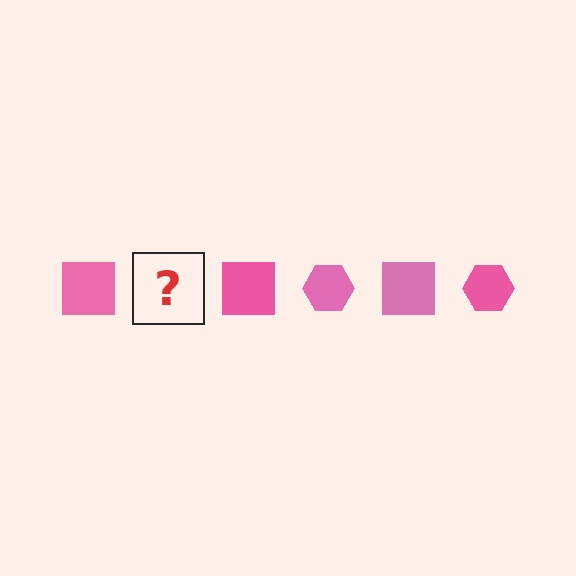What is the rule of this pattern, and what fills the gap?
The rule is that the pattern cycles through square, hexagon shapes in pink. The gap should be filled with a pink hexagon.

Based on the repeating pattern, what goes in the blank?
The blank should be a pink hexagon.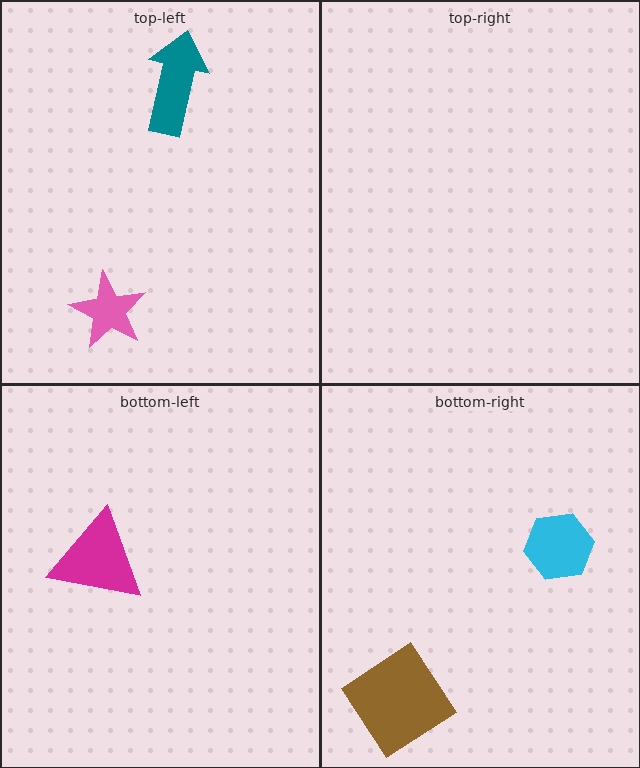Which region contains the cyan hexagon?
The bottom-right region.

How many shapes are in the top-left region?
2.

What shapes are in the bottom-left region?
The magenta triangle.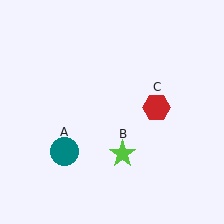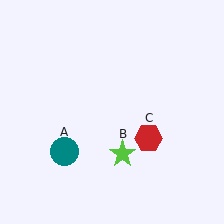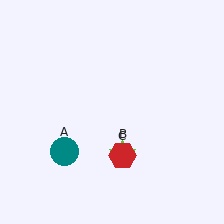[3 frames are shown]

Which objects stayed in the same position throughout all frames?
Teal circle (object A) and lime star (object B) remained stationary.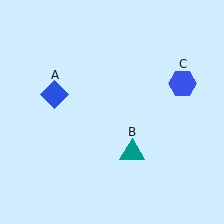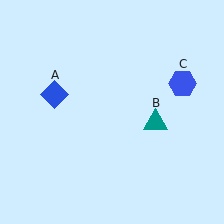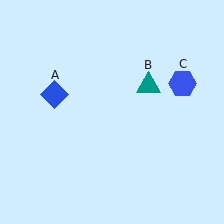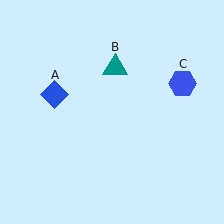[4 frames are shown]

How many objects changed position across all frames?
1 object changed position: teal triangle (object B).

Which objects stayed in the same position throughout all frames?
Blue diamond (object A) and blue hexagon (object C) remained stationary.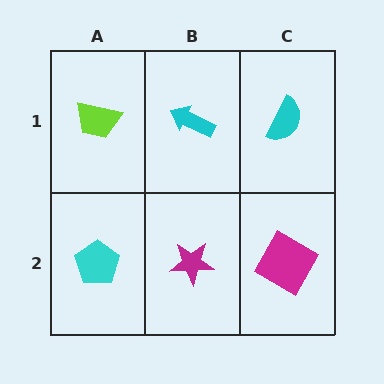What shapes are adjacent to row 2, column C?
A cyan semicircle (row 1, column C), a magenta star (row 2, column B).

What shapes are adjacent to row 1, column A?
A cyan pentagon (row 2, column A), a cyan arrow (row 1, column B).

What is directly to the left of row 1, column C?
A cyan arrow.